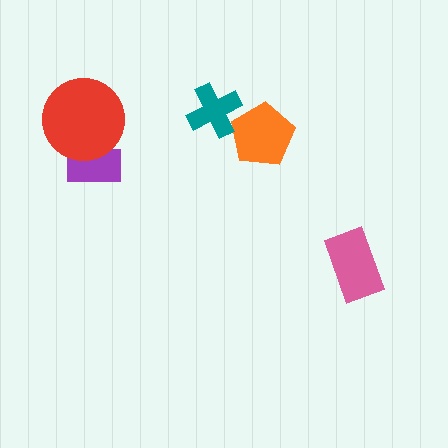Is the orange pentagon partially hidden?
Yes, it is partially covered by another shape.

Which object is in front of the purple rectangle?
The red circle is in front of the purple rectangle.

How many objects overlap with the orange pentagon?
1 object overlaps with the orange pentagon.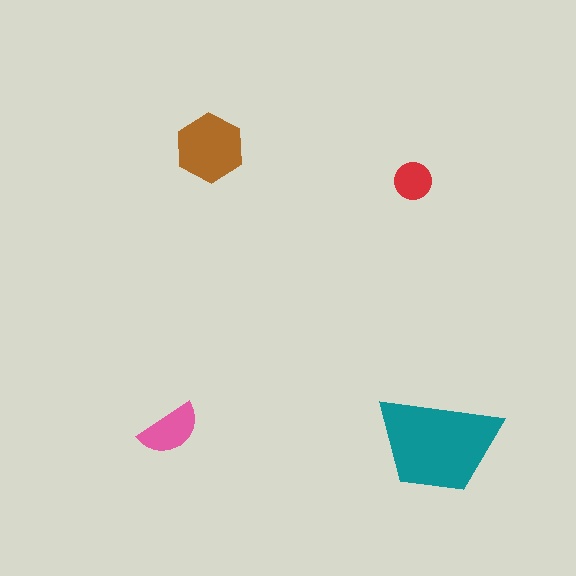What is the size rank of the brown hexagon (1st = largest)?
2nd.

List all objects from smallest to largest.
The red circle, the pink semicircle, the brown hexagon, the teal trapezoid.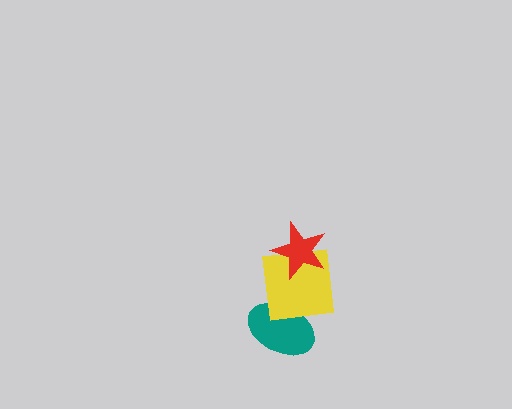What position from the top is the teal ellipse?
The teal ellipse is 3rd from the top.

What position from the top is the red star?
The red star is 1st from the top.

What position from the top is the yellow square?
The yellow square is 2nd from the top.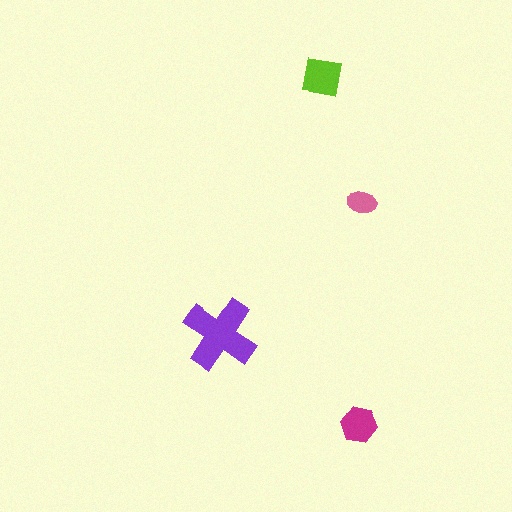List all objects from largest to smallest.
The purple cross, the lime square, the magenta hexagon, the pink ellipse.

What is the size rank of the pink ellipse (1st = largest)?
4th.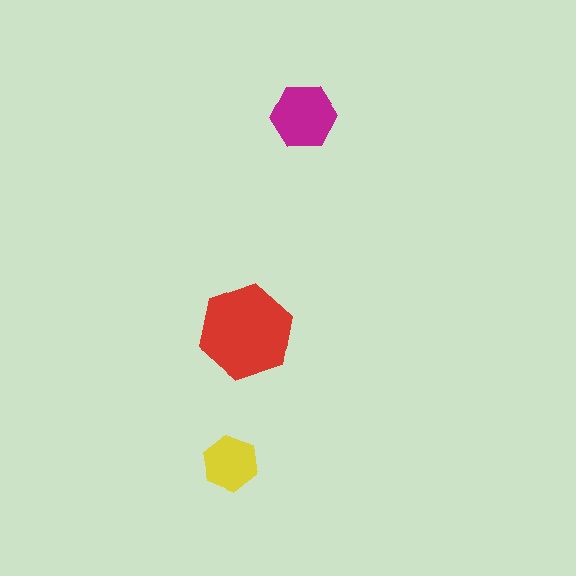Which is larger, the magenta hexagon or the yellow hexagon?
The magenta one.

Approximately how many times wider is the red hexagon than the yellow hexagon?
About 1.5 times wider.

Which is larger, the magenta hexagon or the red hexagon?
The red one.